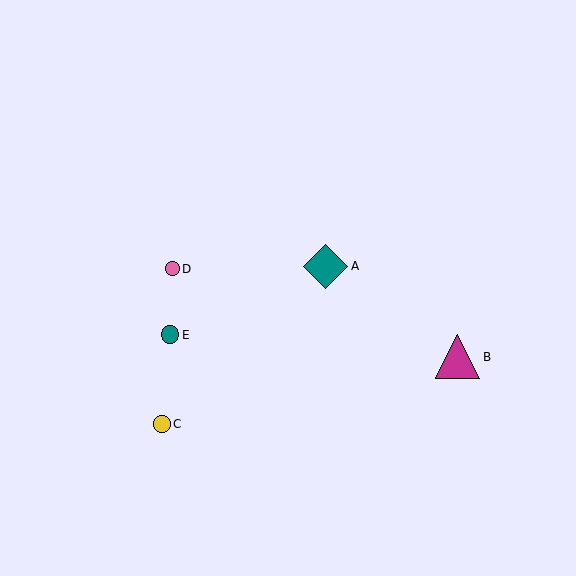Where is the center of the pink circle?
The center of the pink circle is at (172, 269).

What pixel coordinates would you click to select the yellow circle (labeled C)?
Click at (162, 424) to select the yellow circle C.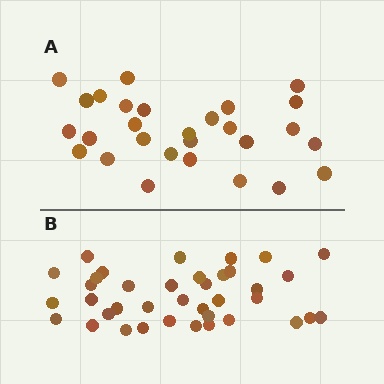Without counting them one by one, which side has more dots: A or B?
Region B (the bottom region) has more dots.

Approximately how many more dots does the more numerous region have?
Region B has roughly 10 or so more dots than region A.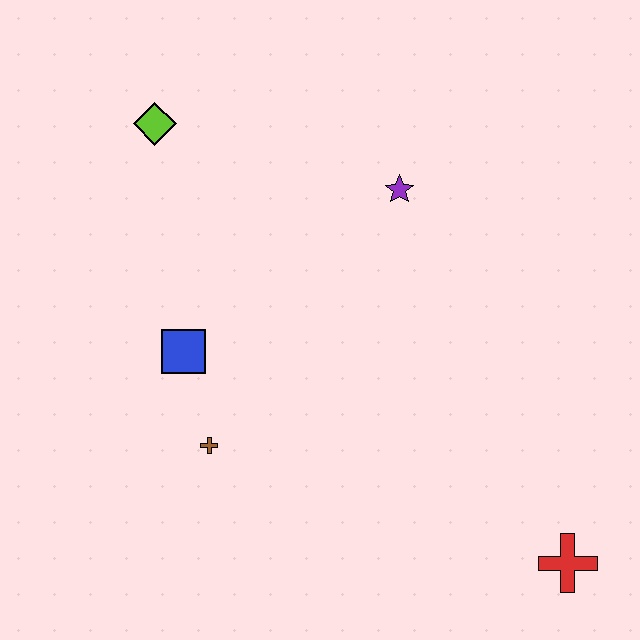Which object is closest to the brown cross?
The blue square is closest to the brown cross.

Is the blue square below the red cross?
No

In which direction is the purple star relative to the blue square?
The purple star is to the right of the blue square.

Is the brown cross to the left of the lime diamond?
No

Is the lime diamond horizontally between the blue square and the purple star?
No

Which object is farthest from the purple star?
The red cross is farthest from the purple star.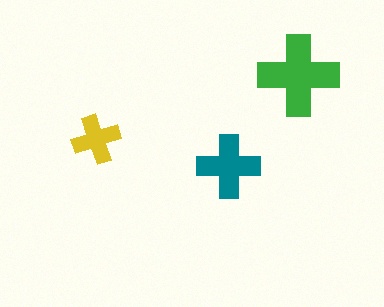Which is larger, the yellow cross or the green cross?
The green one.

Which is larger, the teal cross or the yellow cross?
The teal one.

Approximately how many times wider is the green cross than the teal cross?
About 1.5 times wider.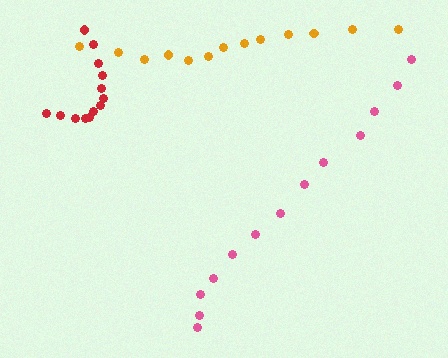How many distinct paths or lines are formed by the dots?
There are 3 distinct paths.